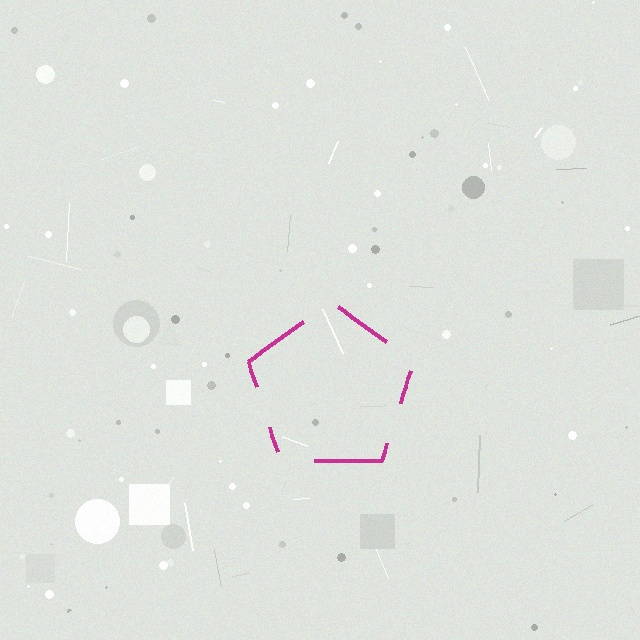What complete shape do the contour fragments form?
The contour fragments form a pentagon.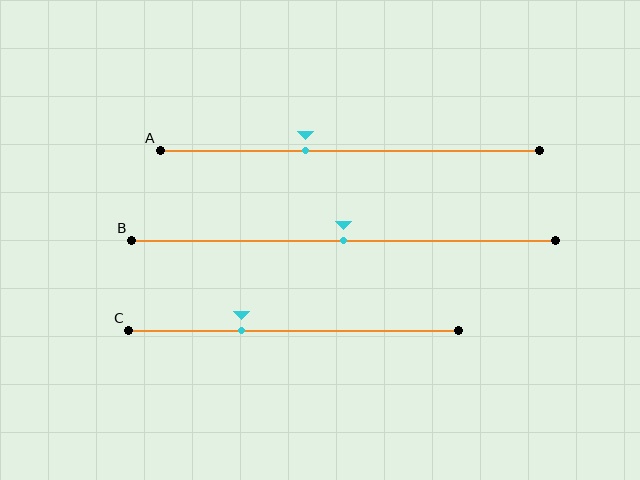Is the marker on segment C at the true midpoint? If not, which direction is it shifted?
No, the marker on segment C is shifted to the left by about 16% of the segment length.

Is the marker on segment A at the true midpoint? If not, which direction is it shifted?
No, the marker on segment A is shifted to the left by about 12% of the segment length.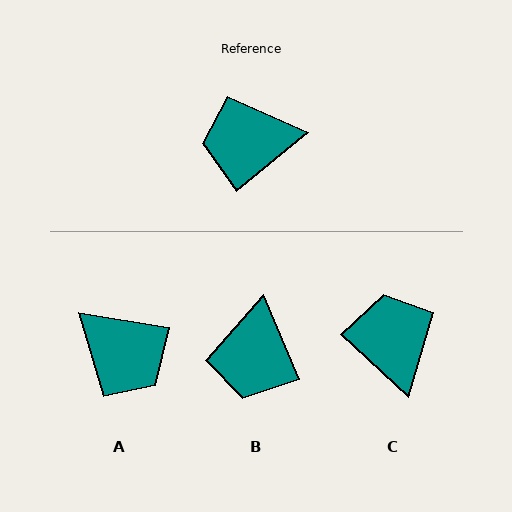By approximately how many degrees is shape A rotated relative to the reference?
Approximately 131 degrees counter-clockwise.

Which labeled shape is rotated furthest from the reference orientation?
A, about 131 degrees away.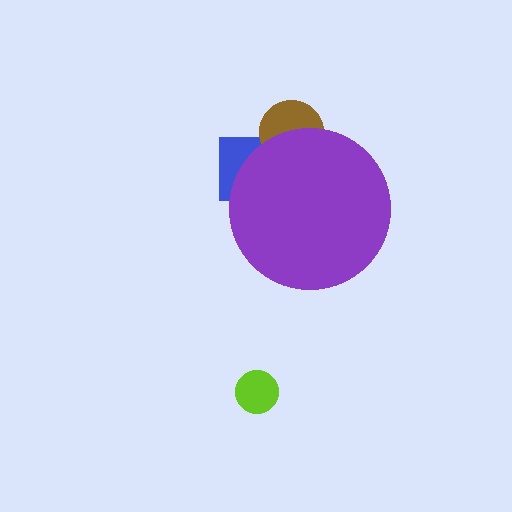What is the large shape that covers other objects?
A purple circle.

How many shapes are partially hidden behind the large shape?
2 shapes are partially hidden.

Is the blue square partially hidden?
Yes, the blue square is partially hidden behind the purple circle.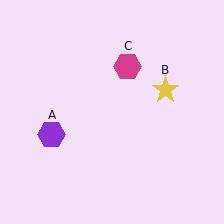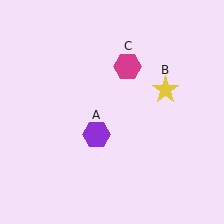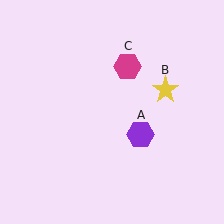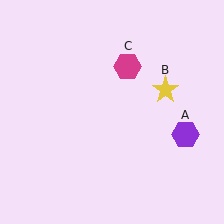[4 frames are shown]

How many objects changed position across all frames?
1 object changed position: purple hexagon (object A).